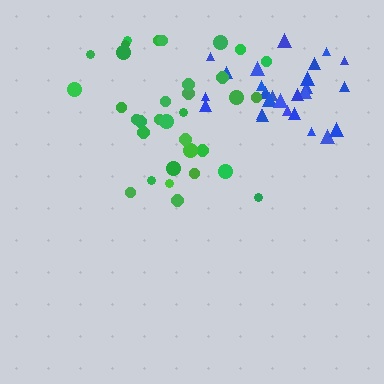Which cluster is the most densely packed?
Blue.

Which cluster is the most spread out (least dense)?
Green.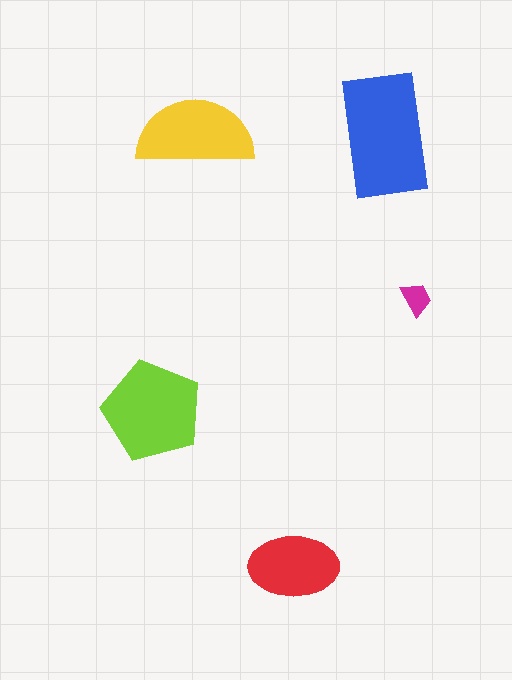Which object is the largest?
The blue rectangle.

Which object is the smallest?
The magenta trapezoid.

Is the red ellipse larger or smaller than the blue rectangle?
Smaller.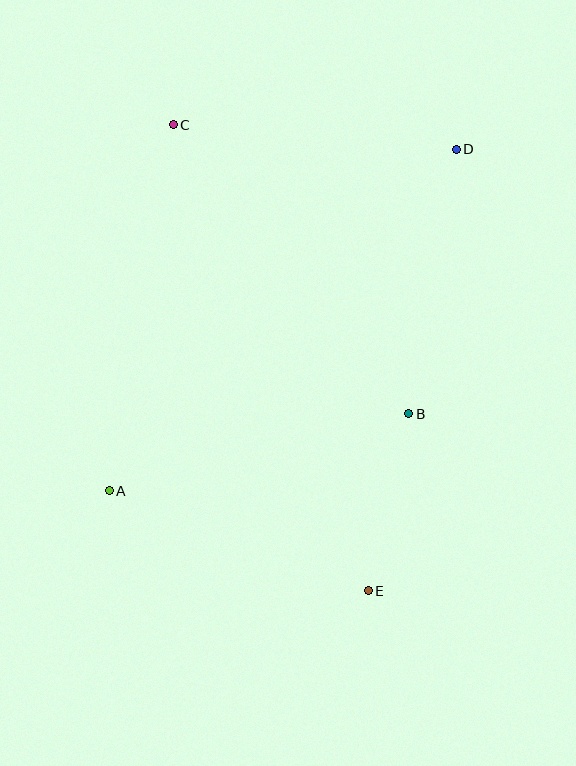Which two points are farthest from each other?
Points C and E are farthest from each other.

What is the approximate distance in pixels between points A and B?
The distance between A and B is approximately 309 pixels.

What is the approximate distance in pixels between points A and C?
The distance between A and C is approximately 371 pixels.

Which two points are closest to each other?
Points B and E are closest to each other.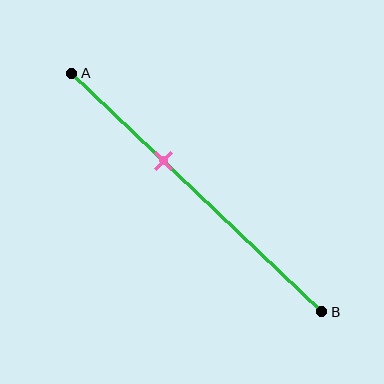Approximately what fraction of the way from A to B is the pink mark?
The pink mark is approximately 35% of the way from A to B.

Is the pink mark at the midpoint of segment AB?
No, the mark is at about 35% from A, not at the 50% midpoint.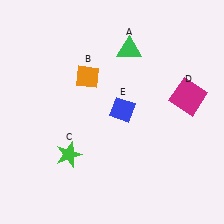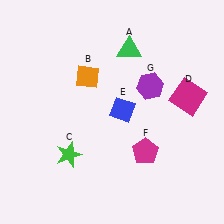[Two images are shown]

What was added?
A magenta pentagon (F), a purple hexagon (G) were added in Image 2.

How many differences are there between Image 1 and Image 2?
There are 2 differences between the two images.